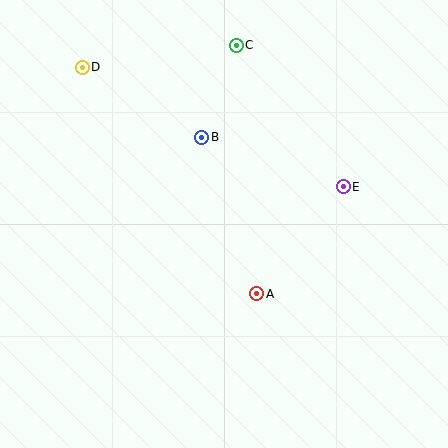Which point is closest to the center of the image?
Point A at (257, 294) is closest to the center.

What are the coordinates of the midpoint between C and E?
The midpoint between C and E is at (290, 116).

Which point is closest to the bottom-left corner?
Point A is closest to the bottom-left corner.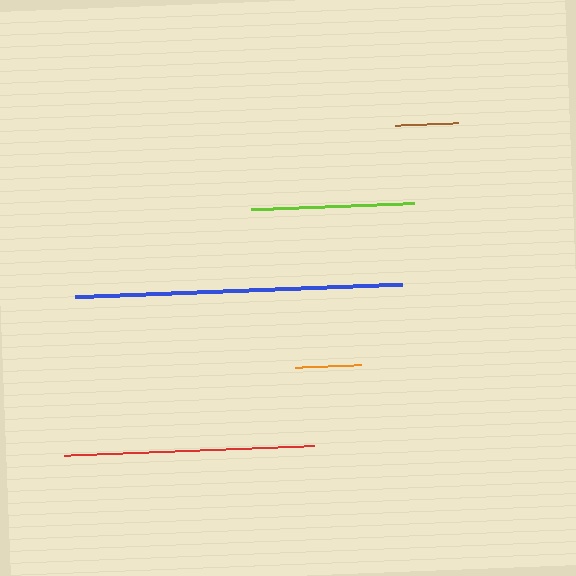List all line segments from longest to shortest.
From longest to shortest: blue, red, lime, orange, brown.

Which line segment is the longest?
The blue line is the longest at approximately 327 pixels.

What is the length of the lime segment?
The lime segment is approximately 162 pixels long.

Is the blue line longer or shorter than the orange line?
The blue line is longer than the orange line.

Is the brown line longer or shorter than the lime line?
The lime line is longer than the brown line.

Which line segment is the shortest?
The brown line is the shortest at approximately 63 pixels.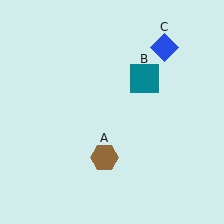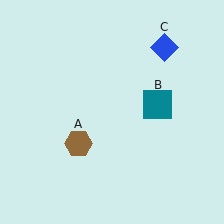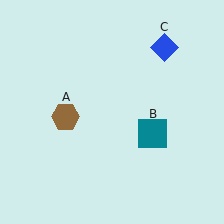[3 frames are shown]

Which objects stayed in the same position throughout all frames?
Blue diamond (object C) remained stationary.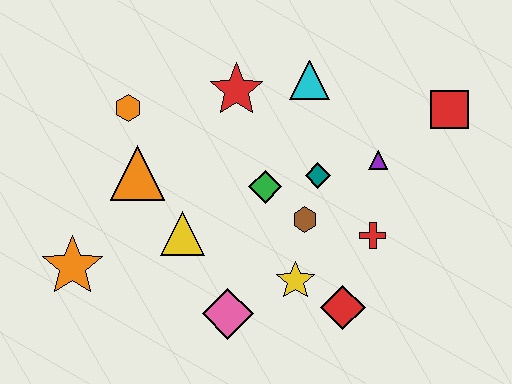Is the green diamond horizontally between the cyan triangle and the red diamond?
No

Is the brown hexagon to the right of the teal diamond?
No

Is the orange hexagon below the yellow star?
No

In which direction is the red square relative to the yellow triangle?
The red square is to the right of the yellow triangle.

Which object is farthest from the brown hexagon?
The orange star is farthest from the brown hexagon.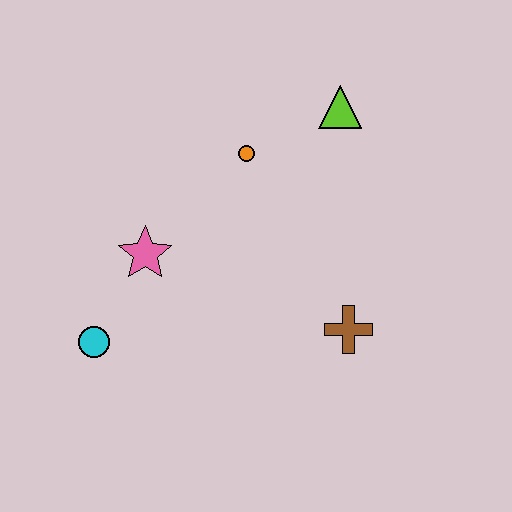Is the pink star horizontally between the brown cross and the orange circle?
No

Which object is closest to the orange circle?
The lime triangle is closest to the orange circle.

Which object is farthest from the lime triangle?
The cyan circle is farthest from the lime triangle.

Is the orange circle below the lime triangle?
Yes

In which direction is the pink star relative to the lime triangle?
The pink star is to the left of the lime triangle.